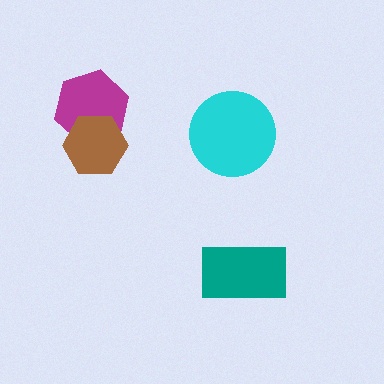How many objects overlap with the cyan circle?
0 objects overlap with the cyan circle.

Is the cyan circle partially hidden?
No, no other shape covers it.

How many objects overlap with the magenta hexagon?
1 object overlaps with the magenta hexagon.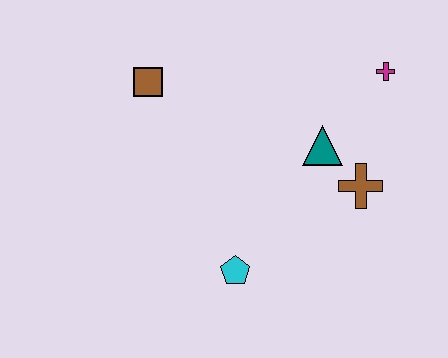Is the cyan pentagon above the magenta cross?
No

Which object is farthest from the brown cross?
The brown square is farthest from the brown cross.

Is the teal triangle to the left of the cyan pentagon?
No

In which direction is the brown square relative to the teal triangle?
The brown square is to the left of the teal triangle.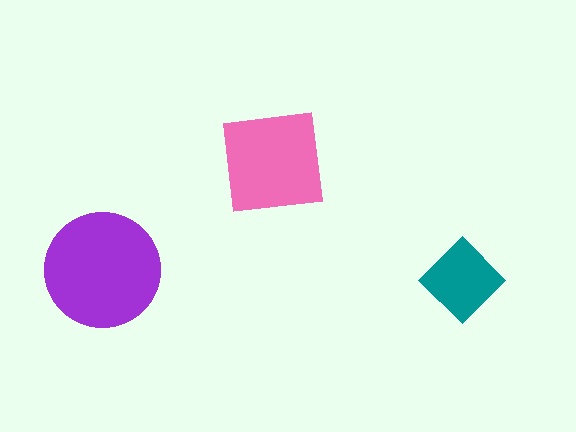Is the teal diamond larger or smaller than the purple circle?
Smaller.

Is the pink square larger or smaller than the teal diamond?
Larger.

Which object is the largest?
The purple circle.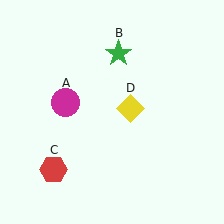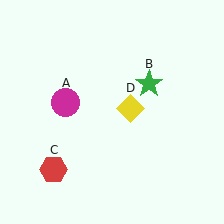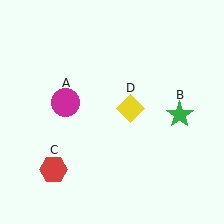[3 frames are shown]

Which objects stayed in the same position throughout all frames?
Magenta circle (object A) and red hexagon (object C) and yellow diamond (object D) remained stationary.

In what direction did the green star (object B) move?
The green star (object B) moved down and to the right.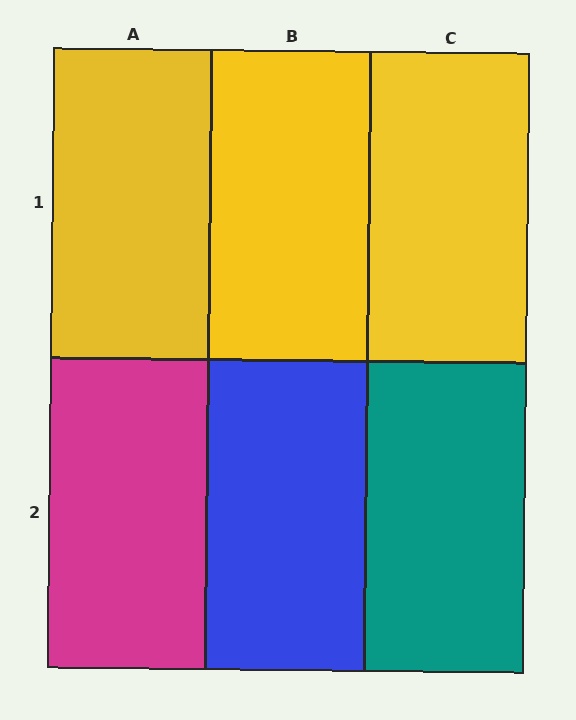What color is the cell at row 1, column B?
Yellow.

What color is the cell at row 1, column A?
Yellow.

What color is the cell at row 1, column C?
Yellow.